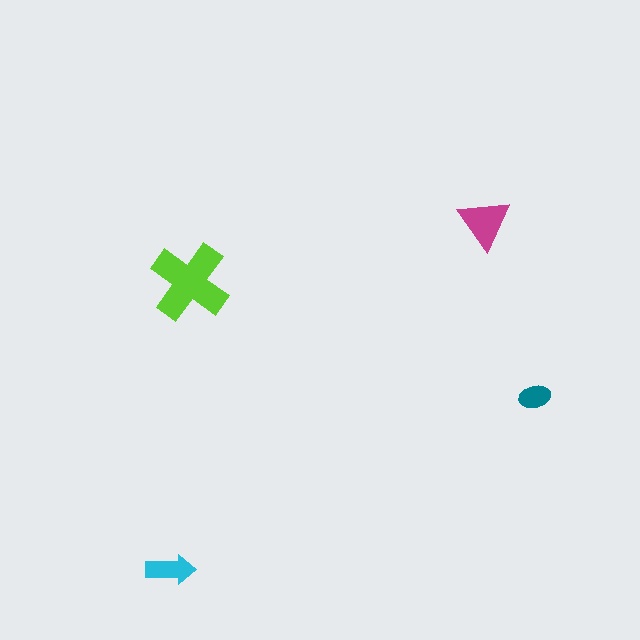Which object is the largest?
The lime cross.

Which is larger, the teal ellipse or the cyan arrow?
The cyan arrow.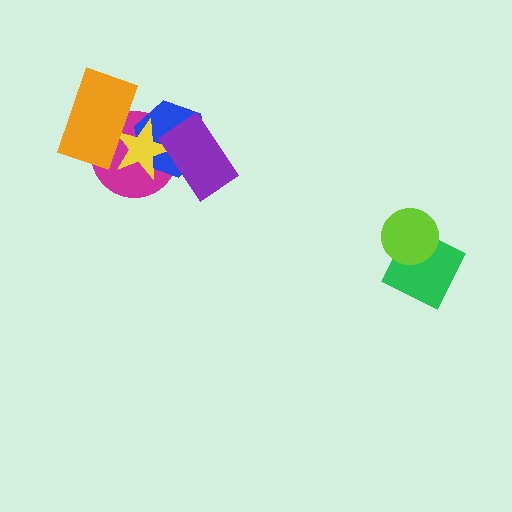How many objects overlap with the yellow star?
4 objects overlap with the yellow star.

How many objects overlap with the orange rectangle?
2 objects overlap with the orange rectangle.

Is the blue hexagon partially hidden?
Yes, it is partially covered by another shape.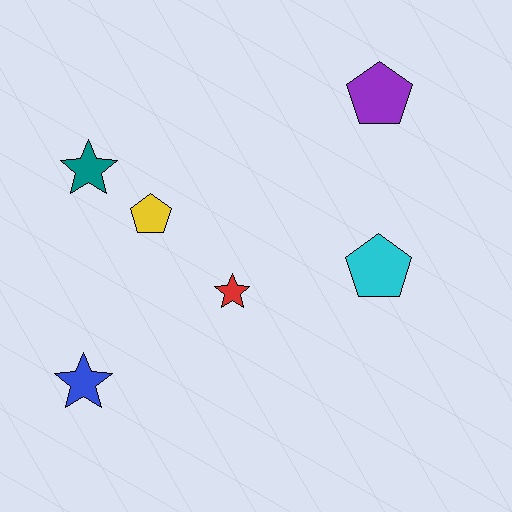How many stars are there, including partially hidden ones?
There are 3 stars.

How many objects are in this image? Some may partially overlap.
There are 6 objects.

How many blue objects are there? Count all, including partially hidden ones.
There is 1 blue object.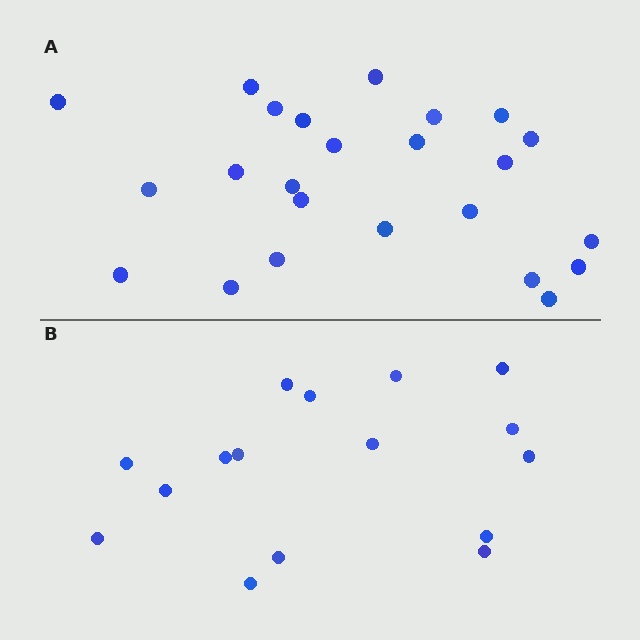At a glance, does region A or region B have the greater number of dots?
Region A (the top region) has more dots.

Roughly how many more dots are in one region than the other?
Region A has roughly 8 or so more dots than region B.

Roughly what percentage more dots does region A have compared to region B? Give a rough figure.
About 50% more.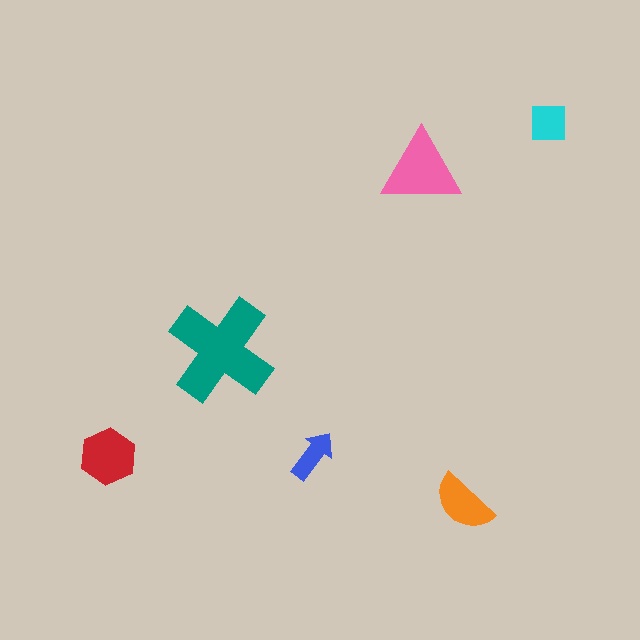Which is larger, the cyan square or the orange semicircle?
The orange semicircle.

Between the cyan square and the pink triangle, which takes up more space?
The pink triangle.